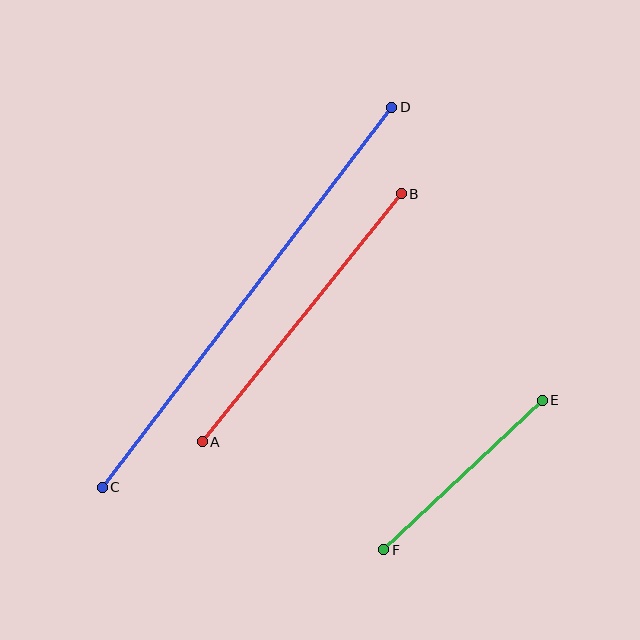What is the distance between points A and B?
The distance is approximately 318 pixels.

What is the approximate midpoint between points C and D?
The midpoint is at approximately (247, 297) pixels.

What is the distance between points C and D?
The distance is approximately 478 pixels.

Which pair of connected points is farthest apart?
Points C and D are farthest apart.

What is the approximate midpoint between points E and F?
The midpoint is at approximately (463, 475) pixels.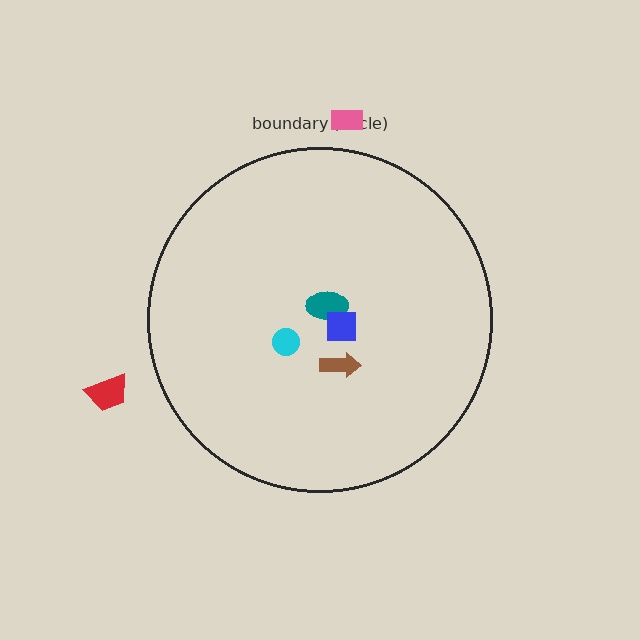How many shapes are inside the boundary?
4 inside, 2 outside.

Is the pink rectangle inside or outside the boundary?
Outside.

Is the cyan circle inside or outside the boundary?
Inside.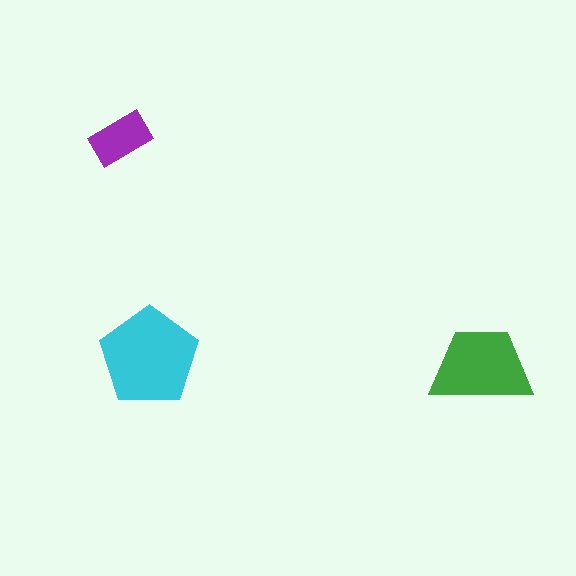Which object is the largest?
The cyan pentagon.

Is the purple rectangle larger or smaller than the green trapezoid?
Smaller.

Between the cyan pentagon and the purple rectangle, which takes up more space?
The cyan pentagon.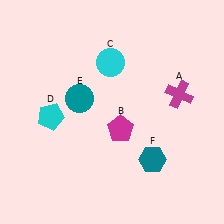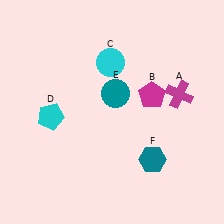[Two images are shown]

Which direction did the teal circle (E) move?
The teal circle (E) moved right.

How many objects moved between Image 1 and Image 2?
2 objects moved between the two images.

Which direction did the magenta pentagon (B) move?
The magenta pentagon (B) moved up.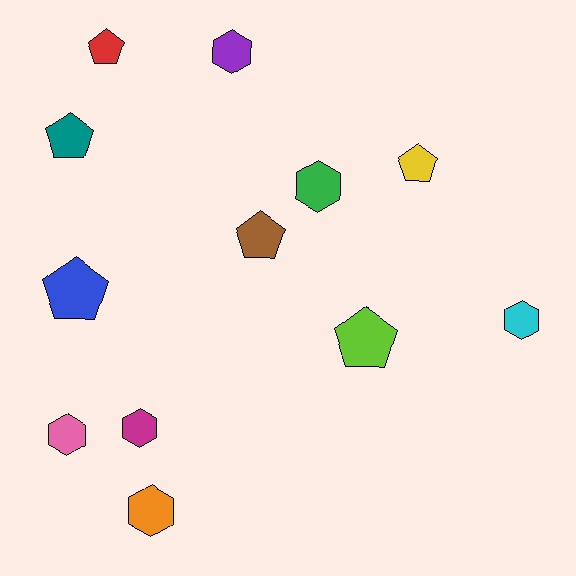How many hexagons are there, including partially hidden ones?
There are 6 hexagons.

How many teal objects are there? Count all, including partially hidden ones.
There is 1 teal object.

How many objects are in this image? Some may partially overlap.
There are 12 objects.